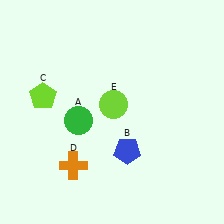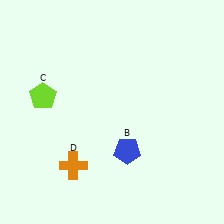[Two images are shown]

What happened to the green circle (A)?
The green circle (A) was removed in Image 2. It was in the bottom-left area of Image 1.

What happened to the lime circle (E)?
The lime circle (E) was removed in Image 2. It was in the top-right area of Image 1.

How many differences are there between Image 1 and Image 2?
There are 2 differences between the two images.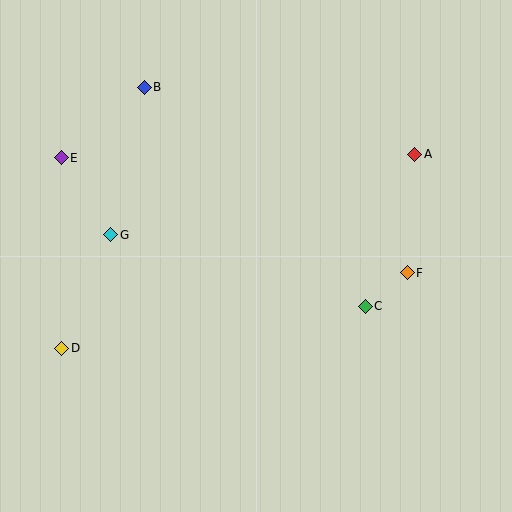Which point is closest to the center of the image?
Point C at (365, 306) is closest to the center.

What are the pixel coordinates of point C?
Point C is at (365, 306).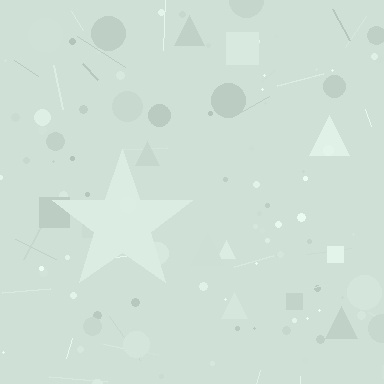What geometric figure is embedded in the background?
A star is embedded in the background.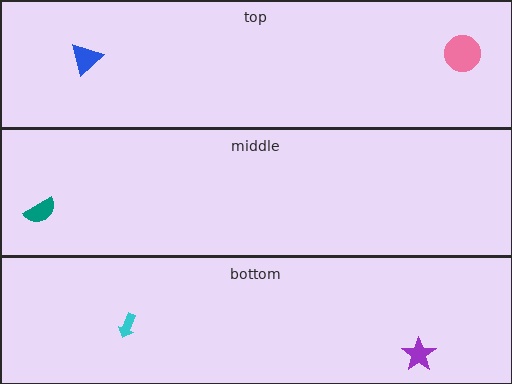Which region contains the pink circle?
The top region.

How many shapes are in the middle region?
1.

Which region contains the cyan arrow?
The bottom region.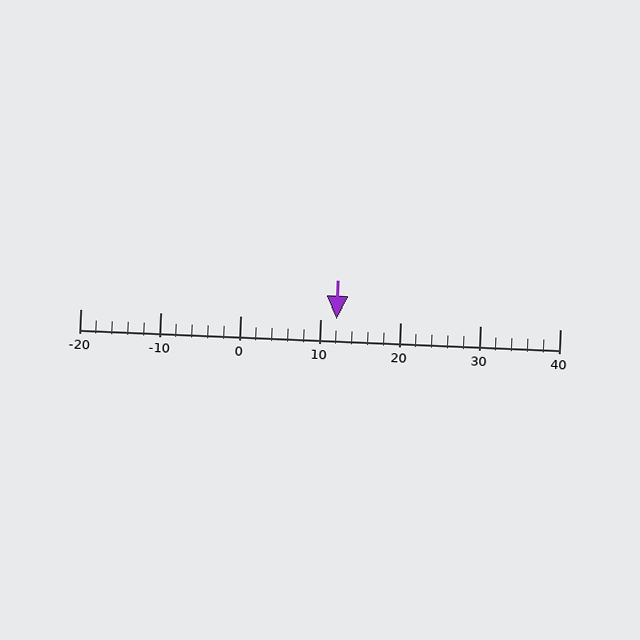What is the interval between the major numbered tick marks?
The major tick marks are spaced 10 units apart.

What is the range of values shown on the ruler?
The ruler shows values from -20 to 40.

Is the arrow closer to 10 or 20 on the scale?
The arrow is closer to 10.